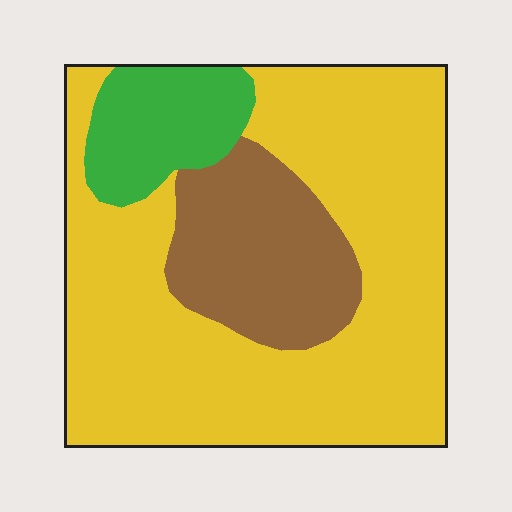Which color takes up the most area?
Yellow, at roughly 70%.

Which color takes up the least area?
Green, at roughly 10%.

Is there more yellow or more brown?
Yellow.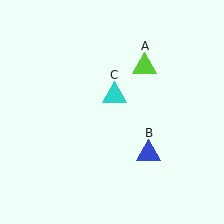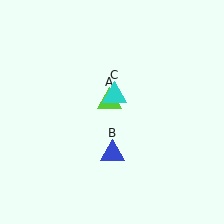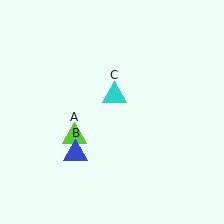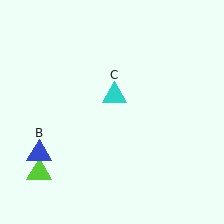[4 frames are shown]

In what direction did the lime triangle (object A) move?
The lime triangle (object A) moved down and to the left.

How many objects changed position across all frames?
2 objects changed position: lime triangle (object A), blue triangle (object B).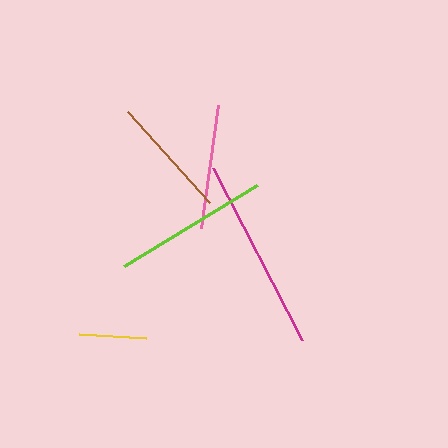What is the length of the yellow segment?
The yellow segment is approximately 67 pixels long.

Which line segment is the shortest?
The yellow line is the shortest at approximately 67 pixels.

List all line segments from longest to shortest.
From longest to shortest: magenta, lime, pink, brown, yellow.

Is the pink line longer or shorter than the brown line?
The pink line is longer than the brown line.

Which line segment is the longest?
The magenta line is the longest at approximately 193 pixels.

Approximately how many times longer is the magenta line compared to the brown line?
The magenta line is approximately 1.6 times the length of the brown line.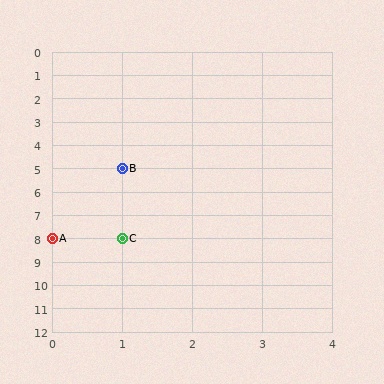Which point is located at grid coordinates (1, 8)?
Point C is at (1, 8).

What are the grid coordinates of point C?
Point C is at grid coordinates (1, 8).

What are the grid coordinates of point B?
Point B is at grid coordinates (1, 5).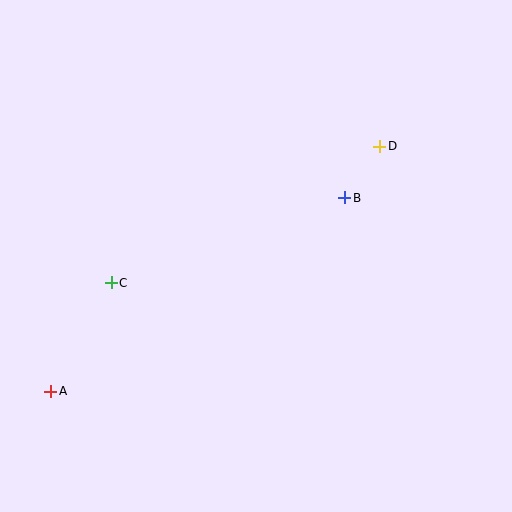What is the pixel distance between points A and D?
The distance between A and D is 410 pixels.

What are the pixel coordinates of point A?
Point A is at (51, 391).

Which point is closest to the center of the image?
Point B at (345, 198) is closest to the center.